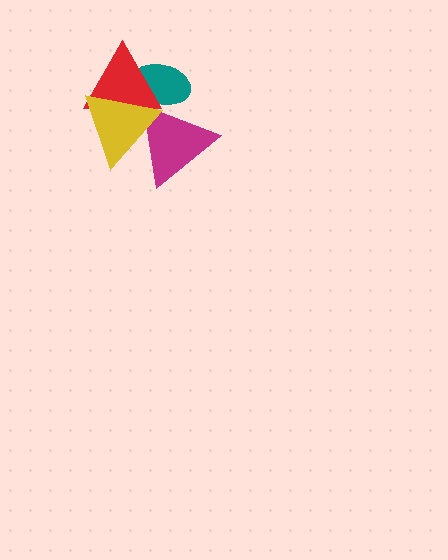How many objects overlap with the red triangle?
3 objects overlap with the red triangle.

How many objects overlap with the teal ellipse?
3 objects overlap with the teal ellipse.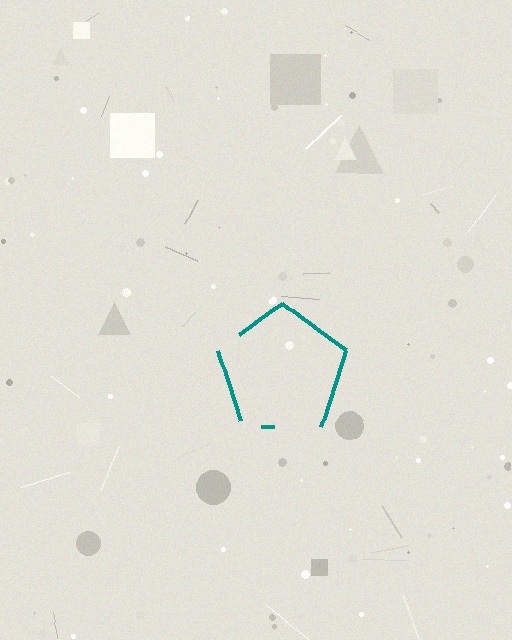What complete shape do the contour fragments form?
The contour fragments form a pentagon.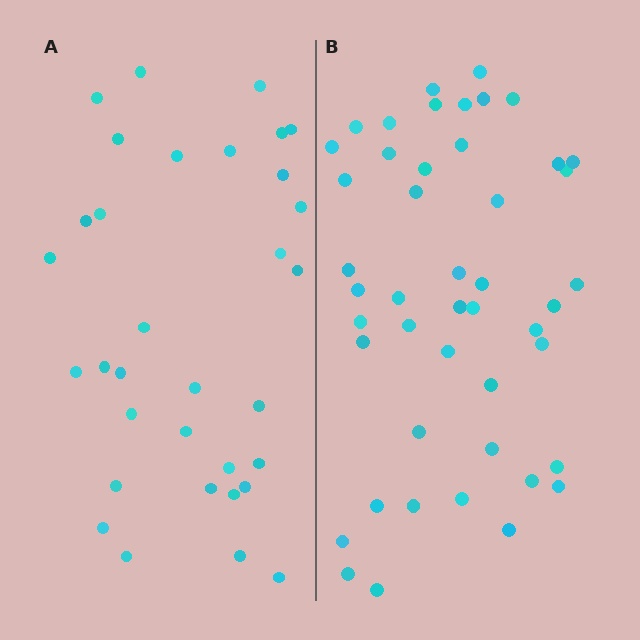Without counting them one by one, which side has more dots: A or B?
Region B (the right region) has more dots.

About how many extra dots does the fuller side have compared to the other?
Region B has approximately 15 more dots than region A.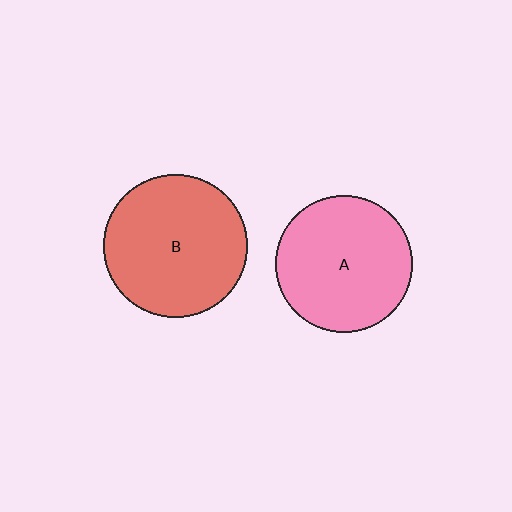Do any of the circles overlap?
No, none of the circles overlap.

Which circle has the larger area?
Circle B (red).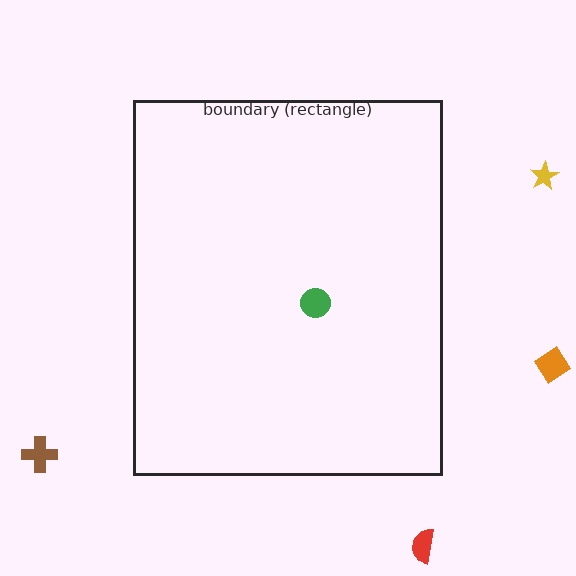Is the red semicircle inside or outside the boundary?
Outside.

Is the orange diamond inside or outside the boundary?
Outside.